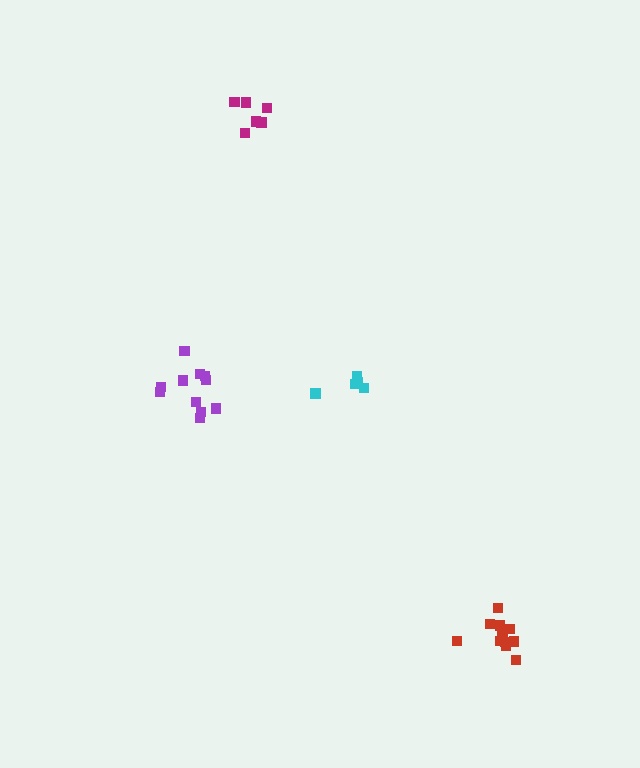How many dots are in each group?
Group 1: 11 dots, Group 2: 11 dots, Group 3: 5 dots, Group 4: 6 dots (33 total).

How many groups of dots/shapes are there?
There are 4 groups.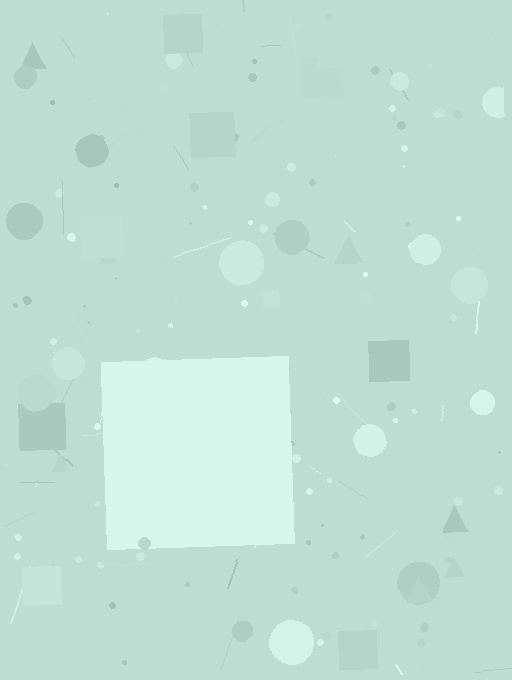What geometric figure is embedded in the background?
A square is embedded in the background.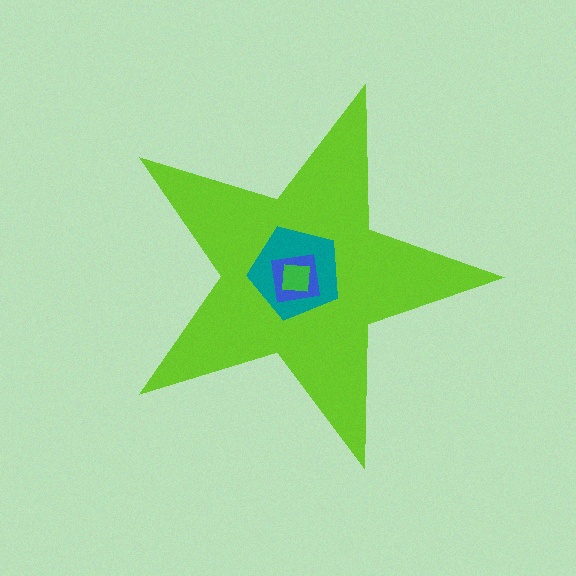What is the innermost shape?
The green square.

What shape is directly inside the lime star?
The teal pentagon.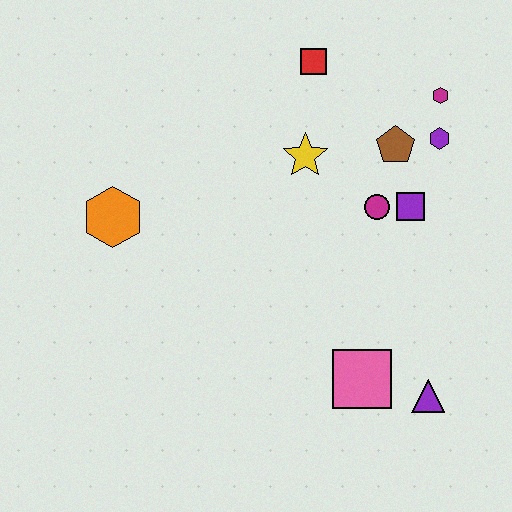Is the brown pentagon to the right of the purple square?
No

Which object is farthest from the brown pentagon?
The orange hexagon is farthest from the brown pentagon.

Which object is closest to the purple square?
The magenta circle is closest to the purple square.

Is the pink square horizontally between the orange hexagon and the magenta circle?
Yes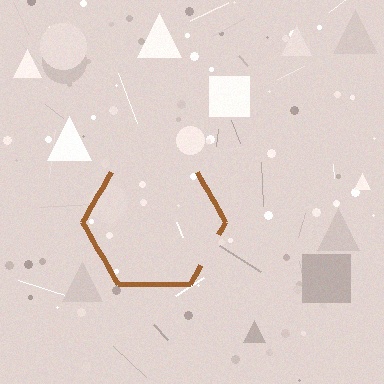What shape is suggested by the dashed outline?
The dashed outline suggests a hexagon.